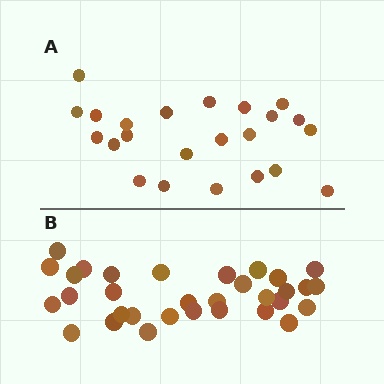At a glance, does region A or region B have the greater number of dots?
Region B (the bottom region) has more dots.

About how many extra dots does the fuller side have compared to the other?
Region B has roughly 8 or so more dots than region A.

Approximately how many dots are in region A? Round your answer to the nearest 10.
About 20 dots. (The exact count is 23, which rounds to 20.)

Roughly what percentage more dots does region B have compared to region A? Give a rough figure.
About 40% more.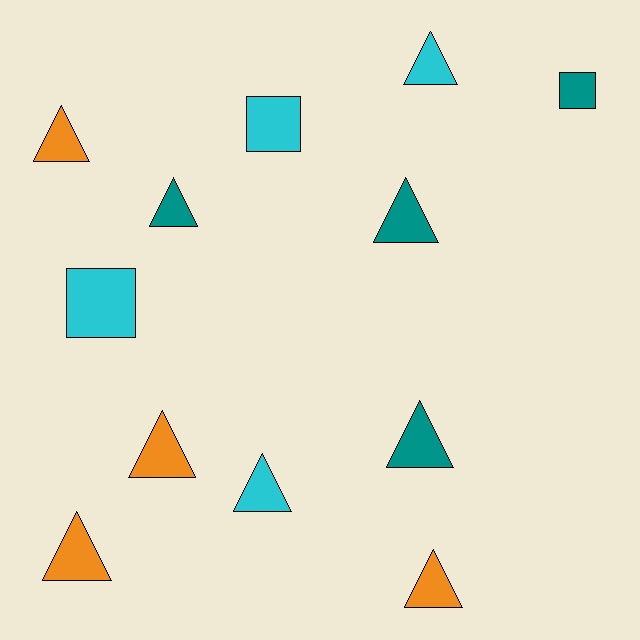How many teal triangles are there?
There are 3 teal triangles.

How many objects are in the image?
There are 12 objects.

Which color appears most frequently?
Orange, with 4 objects.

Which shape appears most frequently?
Triangle, with 9 objects.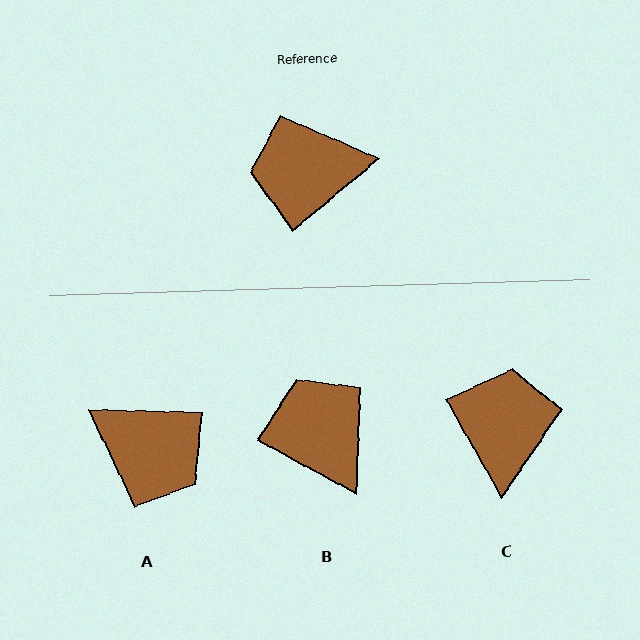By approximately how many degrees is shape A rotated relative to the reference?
Approximately 139 degrees counter-clockwise.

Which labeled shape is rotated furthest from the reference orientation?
A, about 139 degrees away.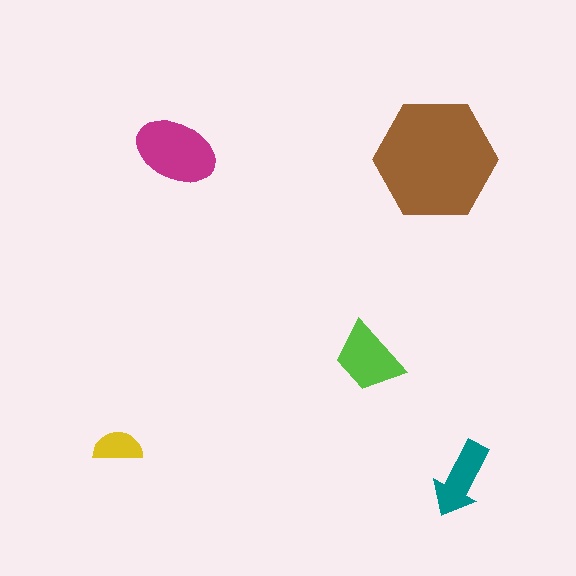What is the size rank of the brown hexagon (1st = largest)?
1st.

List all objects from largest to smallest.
The brown hexagon, the magenta ellipse, the lime trapezoid, the teal arrow, the yellow semicircle.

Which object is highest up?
The magenta ellipse is topmost.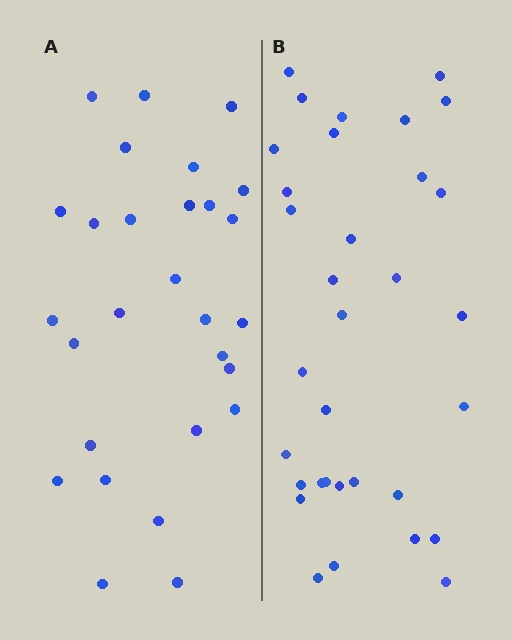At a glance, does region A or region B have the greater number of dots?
Region B (the right region) has more dots.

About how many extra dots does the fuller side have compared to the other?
Region B has about 5 more dots than region A.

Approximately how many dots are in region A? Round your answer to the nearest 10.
About 30 dots. (The exact count is 28, which rounds to 30.)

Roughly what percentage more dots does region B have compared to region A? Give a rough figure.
About 20% more.